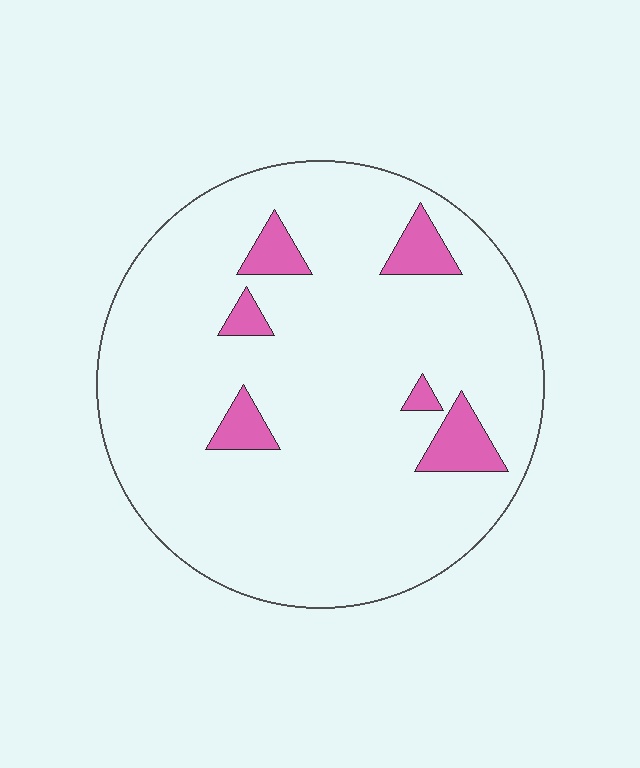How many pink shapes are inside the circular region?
6.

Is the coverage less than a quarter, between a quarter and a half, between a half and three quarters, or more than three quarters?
Less than a quarter.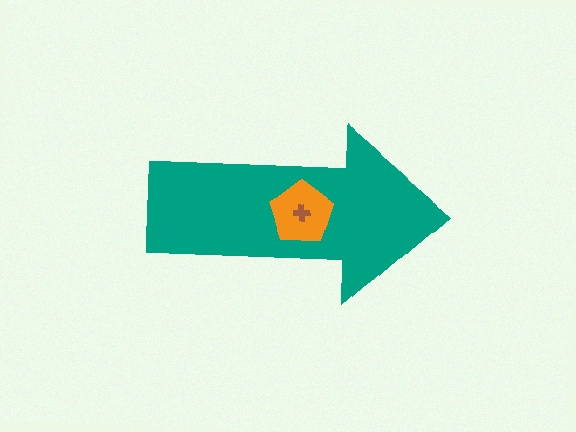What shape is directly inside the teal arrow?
The orange pentagon.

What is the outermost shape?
The teal arrow.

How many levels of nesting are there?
3.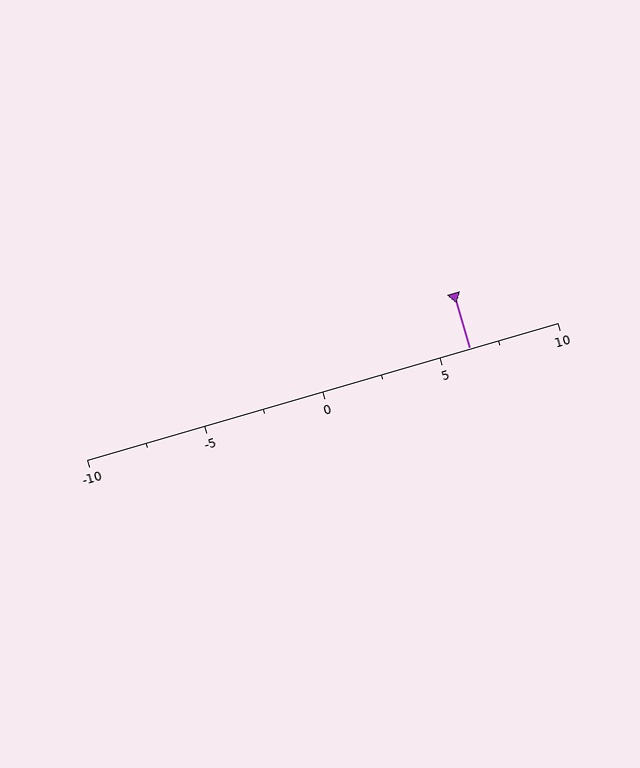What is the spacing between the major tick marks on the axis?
The major ticks are spaced 5 apart.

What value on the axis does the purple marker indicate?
The marker indicates approximately 6.2.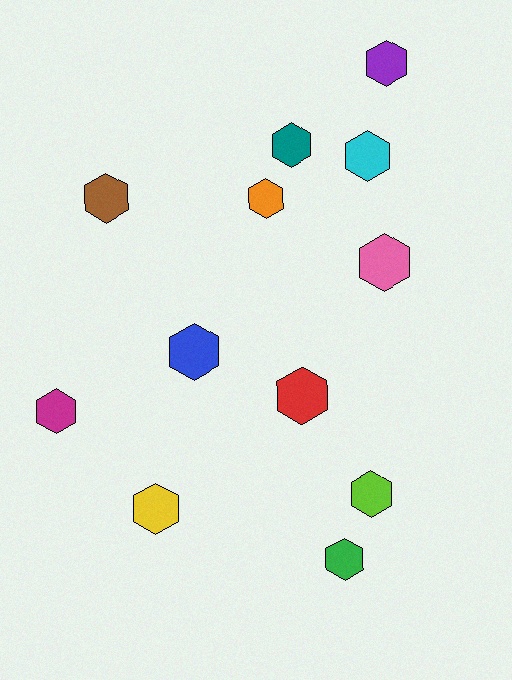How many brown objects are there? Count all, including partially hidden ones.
There is 1 brown object.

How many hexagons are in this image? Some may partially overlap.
There are 12 hexagons.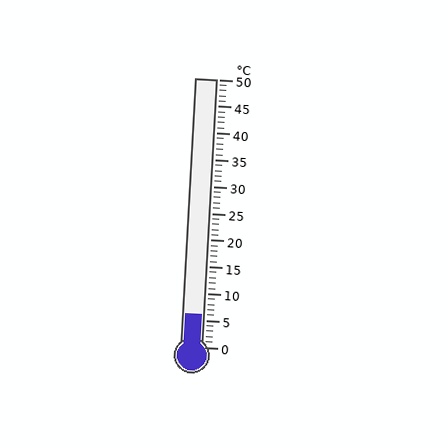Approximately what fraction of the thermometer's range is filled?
The thermometer is filled to approximately 10% of its range.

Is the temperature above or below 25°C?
The temperature is below 25°C.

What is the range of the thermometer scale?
The thermometer scale ranges from 0°C to 50°C.